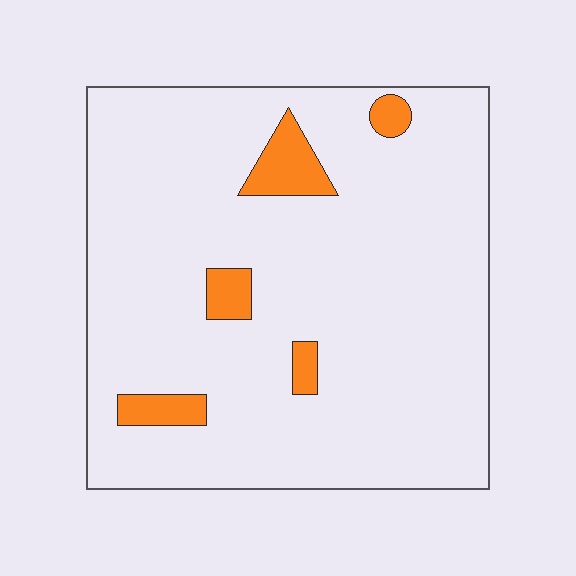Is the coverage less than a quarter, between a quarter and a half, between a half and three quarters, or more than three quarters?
Less than a quarter.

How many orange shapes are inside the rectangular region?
5.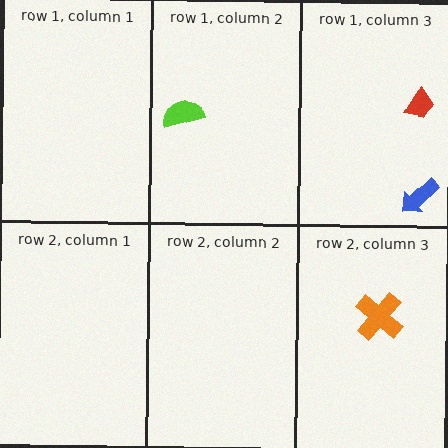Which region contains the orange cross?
The row 2, column 3 region.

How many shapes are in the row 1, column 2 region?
1.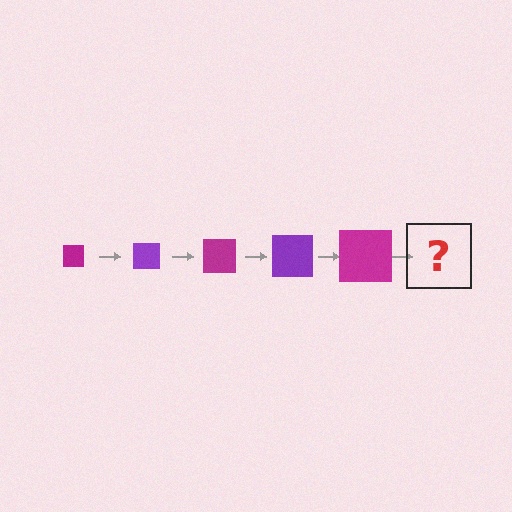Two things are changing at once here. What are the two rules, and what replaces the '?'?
The two rules are that the square grows larger each step and the color cycles through magenta and purple. The '?' should be a purple square, larger than the previous one.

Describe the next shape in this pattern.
It should be a purple square, larger than the previous one.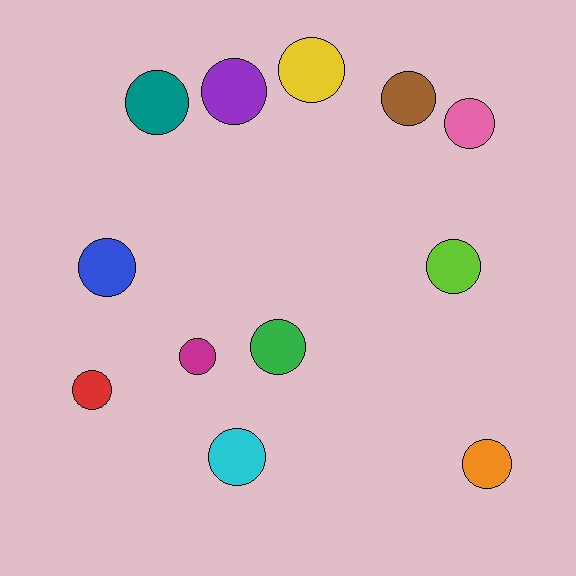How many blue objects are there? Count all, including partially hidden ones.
There is 1 blue object.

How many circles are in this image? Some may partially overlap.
There are 12 circles.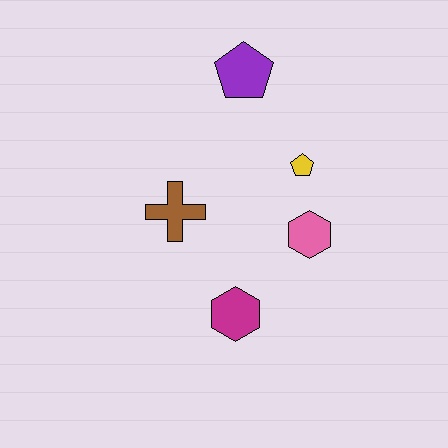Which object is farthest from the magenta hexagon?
The purple pentagon is farthest from the magenta hexagon.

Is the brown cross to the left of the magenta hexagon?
Yes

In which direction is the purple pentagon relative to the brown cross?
The purple pentagon is above the brown cross.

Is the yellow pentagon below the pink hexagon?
No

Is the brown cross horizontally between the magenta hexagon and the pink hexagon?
No